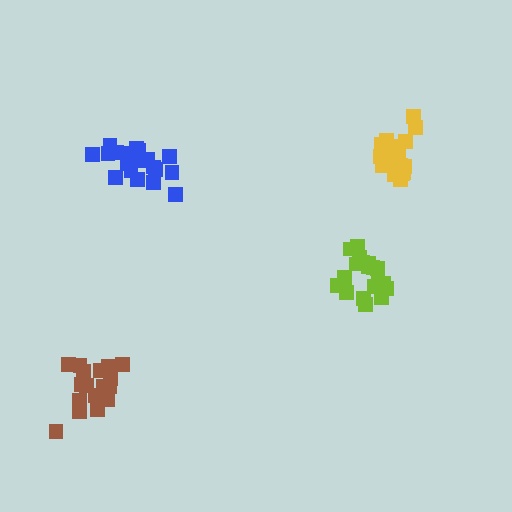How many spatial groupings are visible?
There are 4 spatial groupings.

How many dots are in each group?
Group 1: 20 dots, Group 2: 20 dots, Group 3: 17 dots, Group 4: 19 dots (76 total).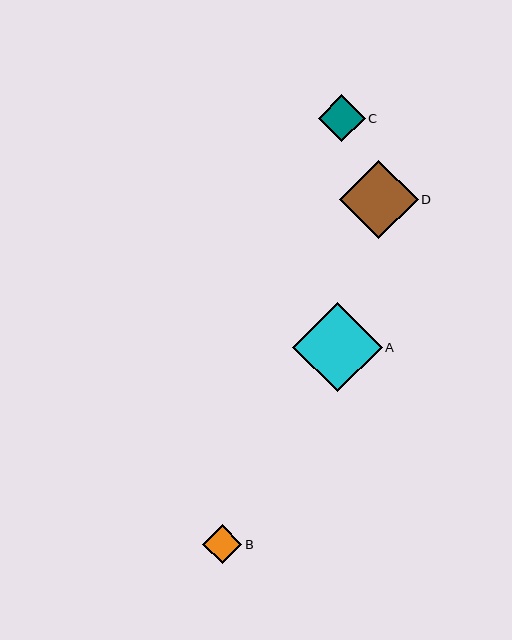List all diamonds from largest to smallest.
From largest to smallest: A, D, C, B.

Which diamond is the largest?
Diamond A is the largest with a size of approximately 90 pixels.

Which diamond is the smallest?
Diamond B is the smallest with a size of approximately 39 pixels.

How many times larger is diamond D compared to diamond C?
Diamond D is approximately 1.7 times the size of diamond C.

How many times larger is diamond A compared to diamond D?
Diamond A is approximately 1.1 times the size of diamond D.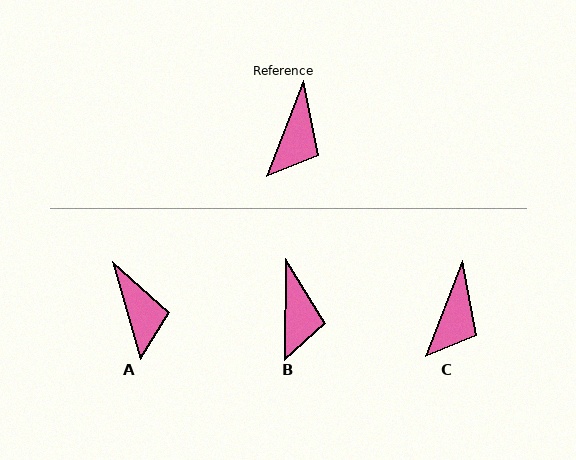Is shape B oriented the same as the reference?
No, it is off by about 21 degrees.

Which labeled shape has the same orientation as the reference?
C.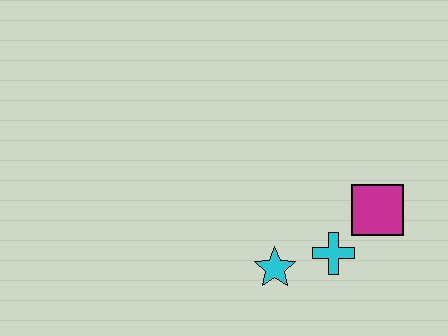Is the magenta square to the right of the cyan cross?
Yes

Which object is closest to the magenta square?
The cyan cross is closest to the magenta square.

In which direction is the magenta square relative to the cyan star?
The magenta square is to the right of the cyan star.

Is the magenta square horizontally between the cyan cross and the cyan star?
No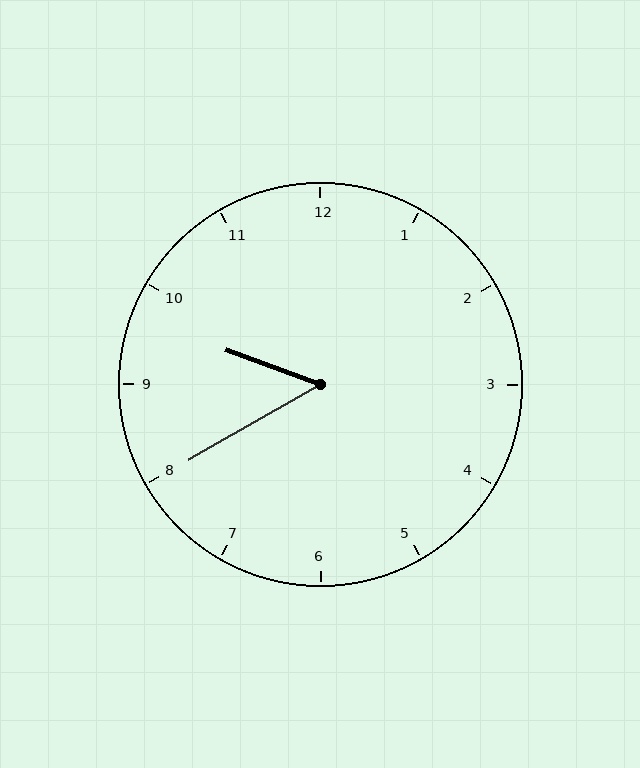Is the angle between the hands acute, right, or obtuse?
It is acute.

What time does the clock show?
9:40.